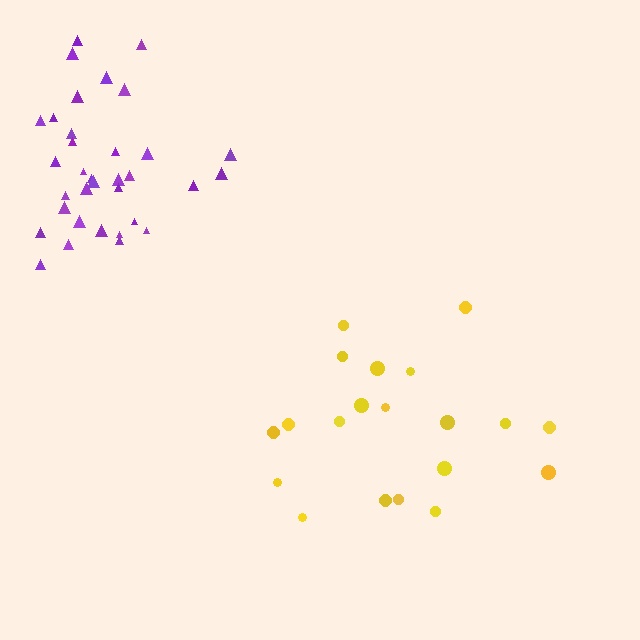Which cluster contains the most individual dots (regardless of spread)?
Purple (34).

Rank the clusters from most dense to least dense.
purple, yellow.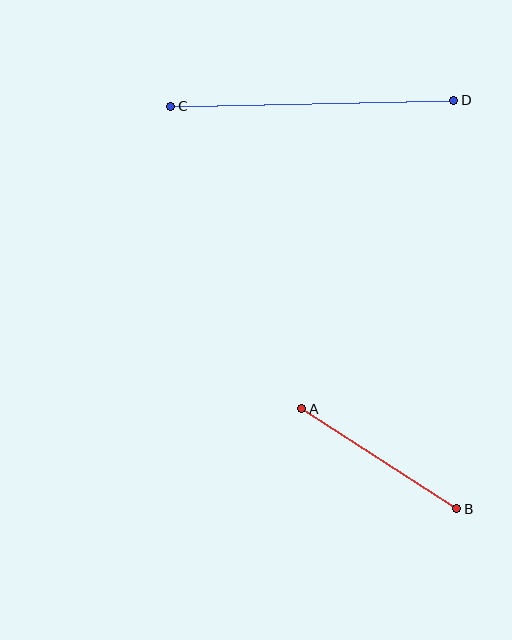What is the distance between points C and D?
The distance is approximately 283 pixels.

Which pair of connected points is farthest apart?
Points C and D are farthest apart.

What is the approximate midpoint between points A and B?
The midpoint is at approximately (379, 459) pixels.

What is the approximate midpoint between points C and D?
The midpoint is at approximately (312, 103) pixels.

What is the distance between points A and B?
The distance is approximately 184 pixels.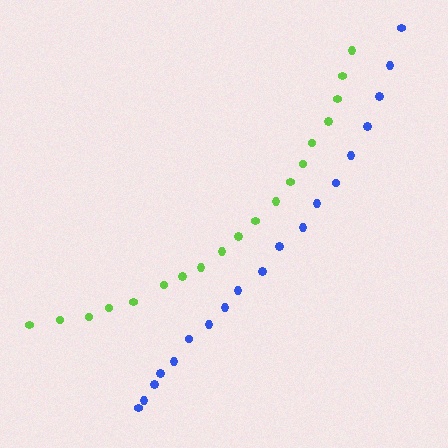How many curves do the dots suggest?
There are 2 distinct paths.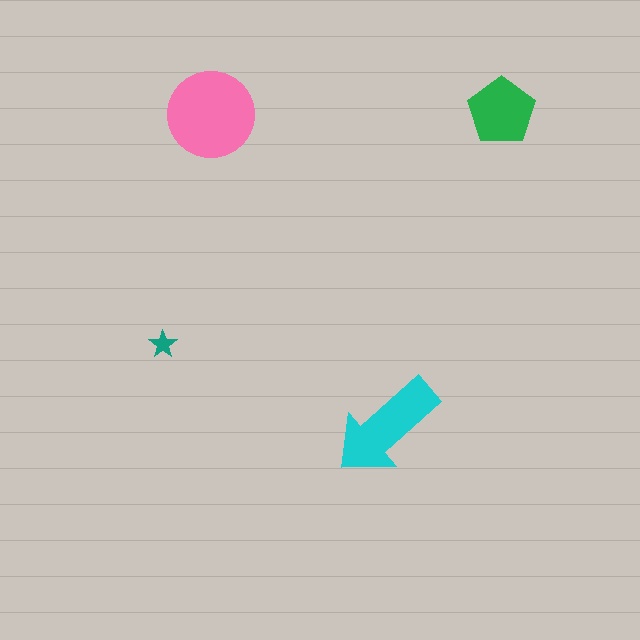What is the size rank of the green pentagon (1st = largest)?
3rd.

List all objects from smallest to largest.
The teal star, the green pentagon, the cyan arrow, the pink circle.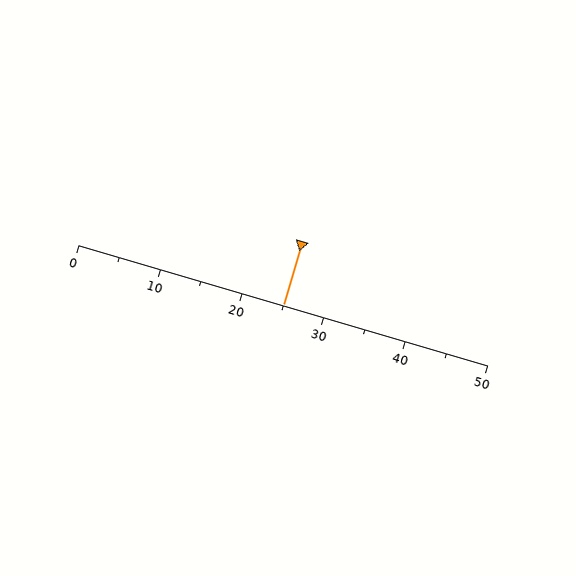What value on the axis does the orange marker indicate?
The marker indicates approximately 25.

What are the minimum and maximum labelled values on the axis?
The axis runs from 0 to 50.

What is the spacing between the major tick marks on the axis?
The major ticks are spaced 10 apart.